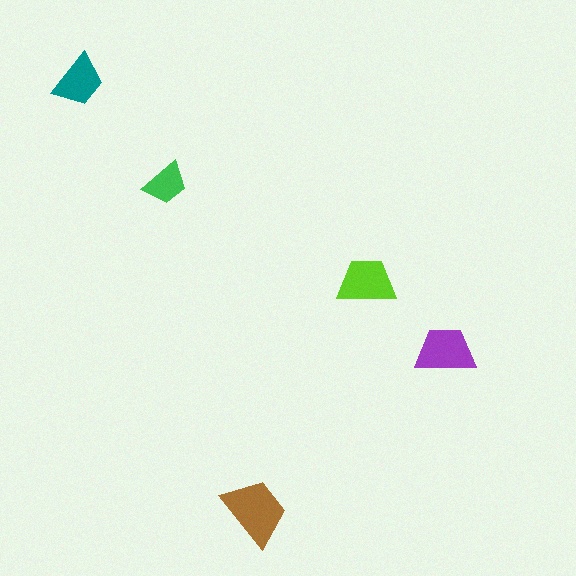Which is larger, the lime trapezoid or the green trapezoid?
The lime one.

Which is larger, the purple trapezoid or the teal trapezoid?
The purple one.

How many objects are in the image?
There are 5 objects in the image.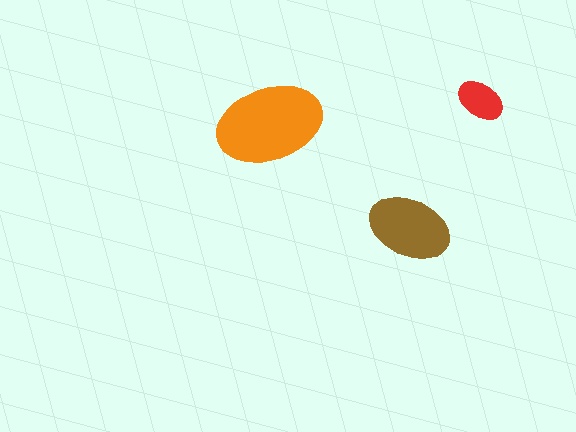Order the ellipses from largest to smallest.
the orange one, the brown one, the red one.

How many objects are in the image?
There are 3 objects in the image.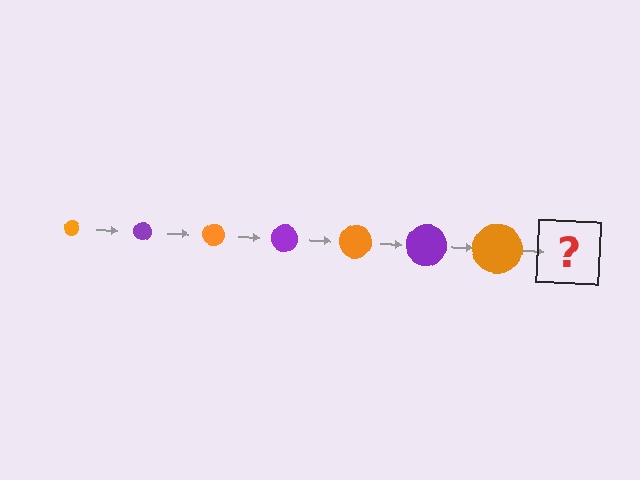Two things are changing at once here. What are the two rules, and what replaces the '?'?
The two rules are that the circle grows larger each step and the color cycles through orange and purple. The '?' should be a purple circle, larger than the previous one.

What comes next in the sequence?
The next element should be a purple circle, larger than the previous one.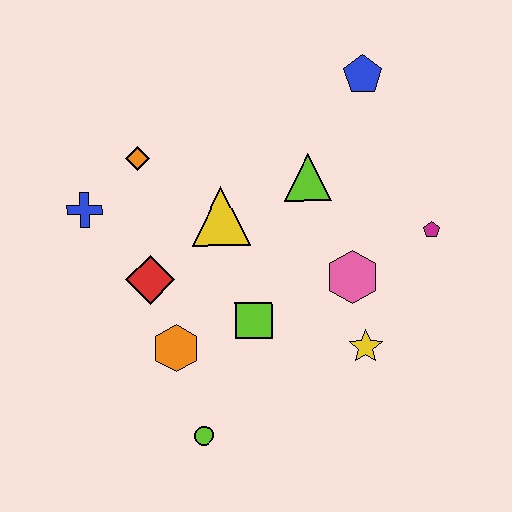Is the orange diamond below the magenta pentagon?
No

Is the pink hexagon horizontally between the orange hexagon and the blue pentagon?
Yes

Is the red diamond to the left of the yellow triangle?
Yes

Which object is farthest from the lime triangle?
The lime circle is farthest from the lime triangle.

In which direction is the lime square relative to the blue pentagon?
The lime square is below the blue pentagon.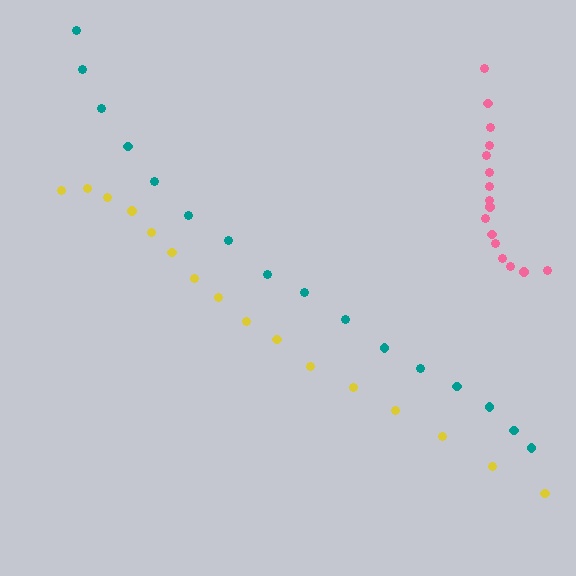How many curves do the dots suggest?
There are 3 distinct paths.